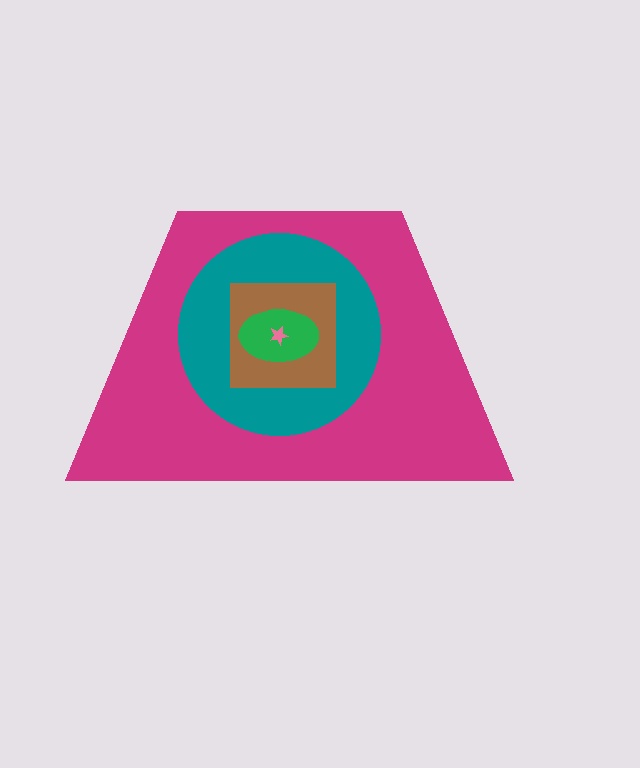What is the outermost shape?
The magenta trapezoid.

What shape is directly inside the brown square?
The green ellipse.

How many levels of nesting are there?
5.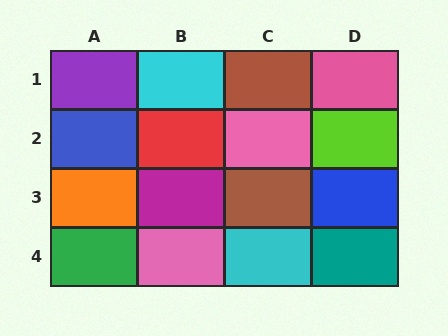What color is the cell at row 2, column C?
Pink.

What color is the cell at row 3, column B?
Magenta.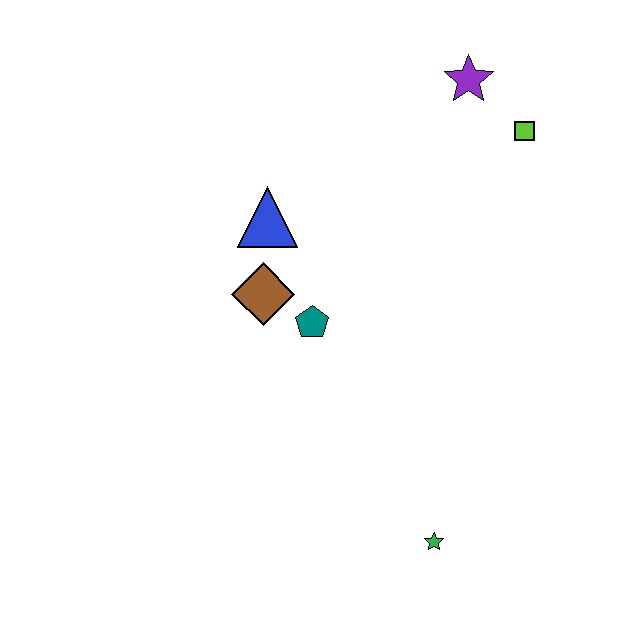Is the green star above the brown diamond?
No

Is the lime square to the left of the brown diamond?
No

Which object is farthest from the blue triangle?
The green star is farthest from the blue triangle.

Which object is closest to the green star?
The teal pentagon is closest to the green star.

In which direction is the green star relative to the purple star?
The green star is below the purple star.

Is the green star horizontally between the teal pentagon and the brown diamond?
No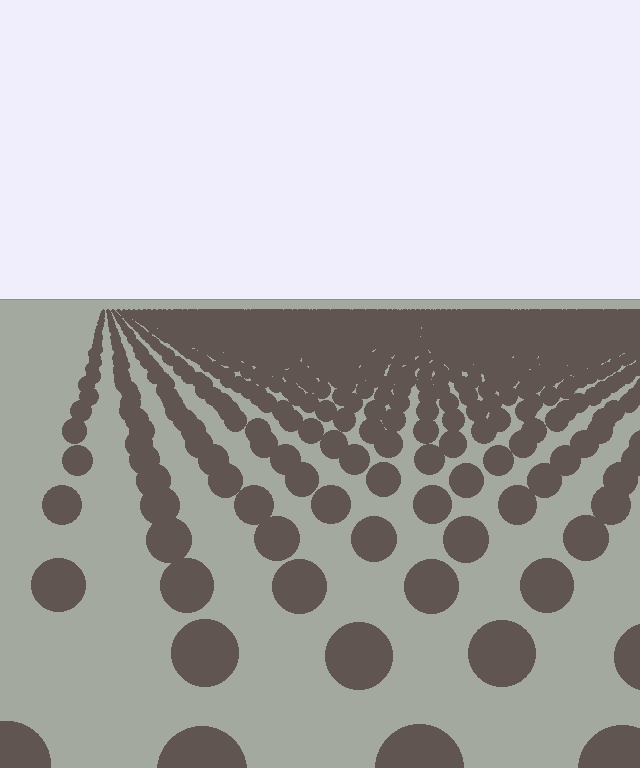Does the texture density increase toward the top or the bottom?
Density increases toward the top.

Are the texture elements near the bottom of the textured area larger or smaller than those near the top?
Larger. Near the bottom, elements are closer to the viewer and appear at a bigger on-screen size.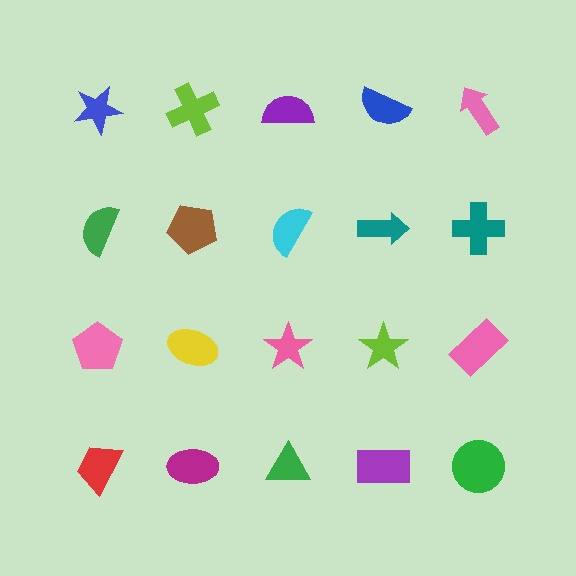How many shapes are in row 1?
5 shapes.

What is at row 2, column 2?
A brown pentagon.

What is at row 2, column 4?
A teal arrow.